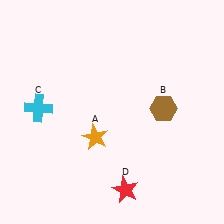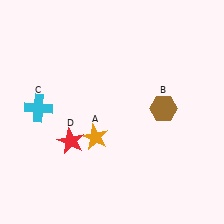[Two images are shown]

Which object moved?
The red star (D) moved left.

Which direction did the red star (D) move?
The red star (D) moved left.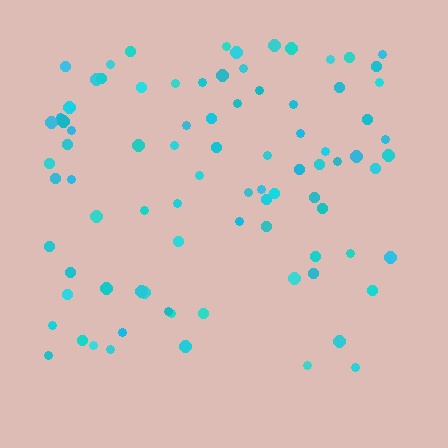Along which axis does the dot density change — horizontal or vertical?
Vertical.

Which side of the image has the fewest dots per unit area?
The bottom.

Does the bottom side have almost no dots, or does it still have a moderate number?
Still a moderate number, just noticeably fewer than the top.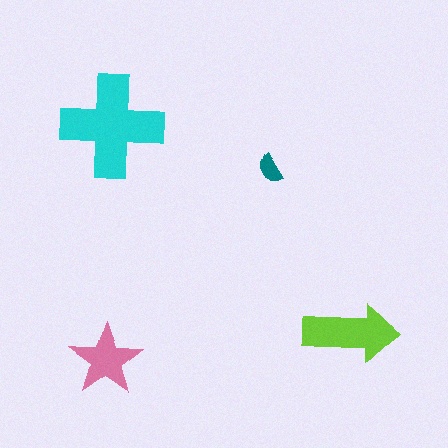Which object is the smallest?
The teal semicircle.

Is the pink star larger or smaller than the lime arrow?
Smaller.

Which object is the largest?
The cyan cross.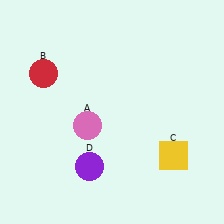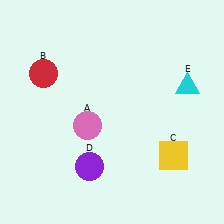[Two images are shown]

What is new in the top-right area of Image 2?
A cyan triangle (E) was added in the top-right area of Image 2.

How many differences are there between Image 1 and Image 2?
There is 1 difference between the two images.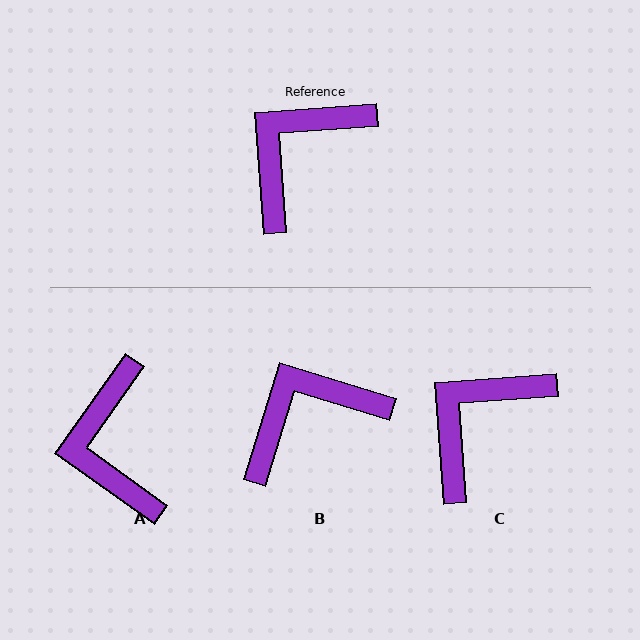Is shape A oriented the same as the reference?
No, it is off by about 50 degrees.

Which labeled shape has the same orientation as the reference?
C.